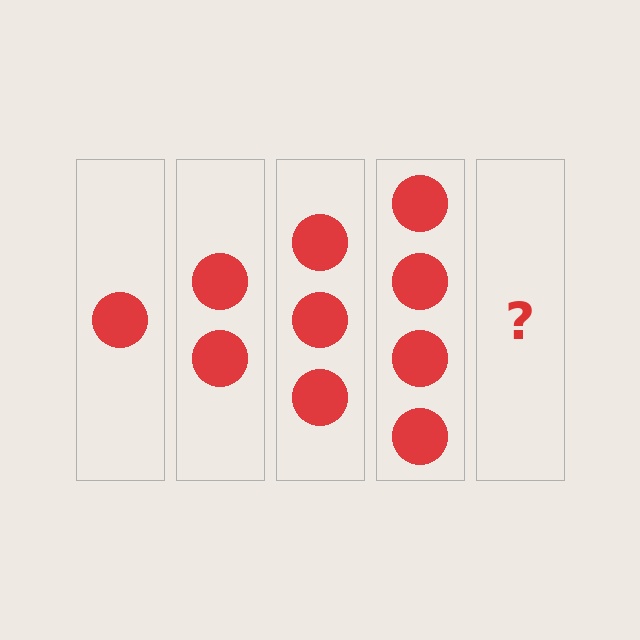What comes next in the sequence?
The next element should be 5 circles.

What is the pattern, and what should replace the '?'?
The pattern is that each step adds one more circle. The '?' should be 5 circles.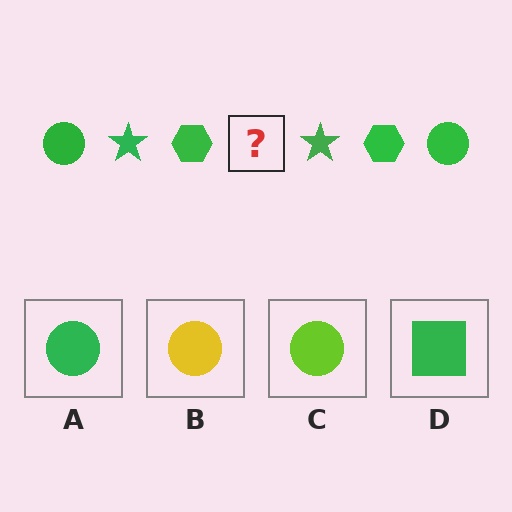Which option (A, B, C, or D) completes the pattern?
A.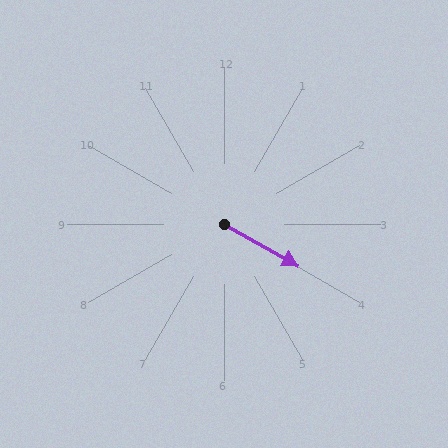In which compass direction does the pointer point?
Southeast.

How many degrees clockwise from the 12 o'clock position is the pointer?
Approximately 119 degrees.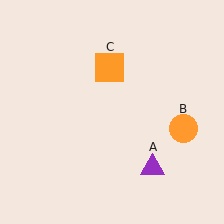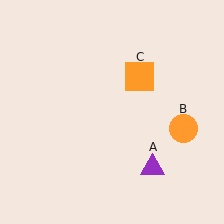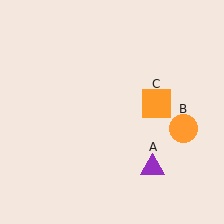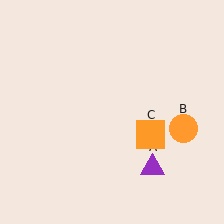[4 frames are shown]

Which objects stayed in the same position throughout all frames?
Purple triangle (object A) and orange circle (object B) remained stationary.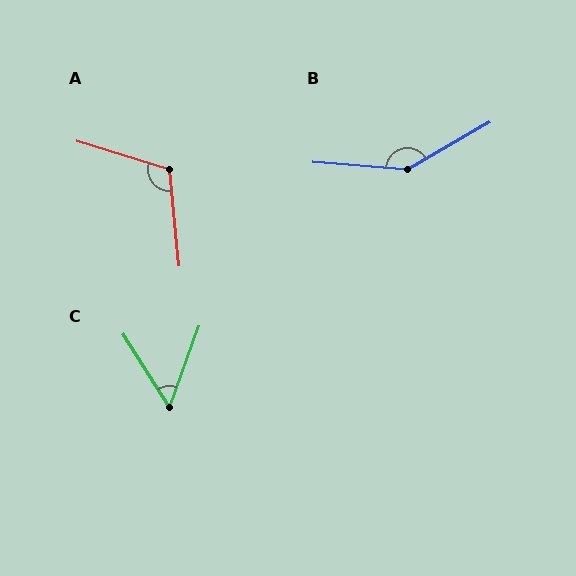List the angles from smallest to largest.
C (53°), A (113°), B (145°).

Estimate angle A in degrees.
Approximately 113 degrees.